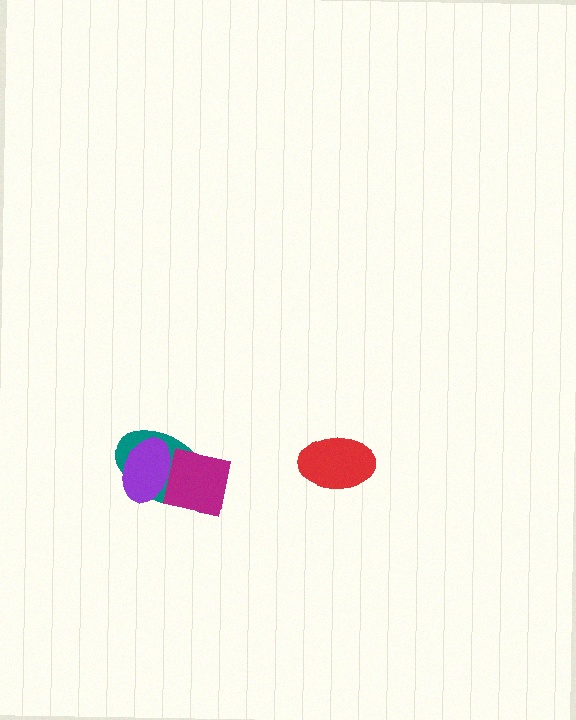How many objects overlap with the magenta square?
2 objects overlap with the magenta square.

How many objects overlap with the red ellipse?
0 objects overlap with the red ellipse.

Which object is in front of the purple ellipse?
The magenta square is in front of the purple ellipse.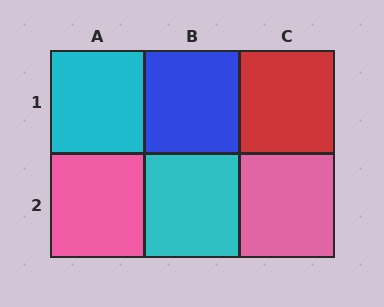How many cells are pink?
2 cells are pink.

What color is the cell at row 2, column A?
Pink.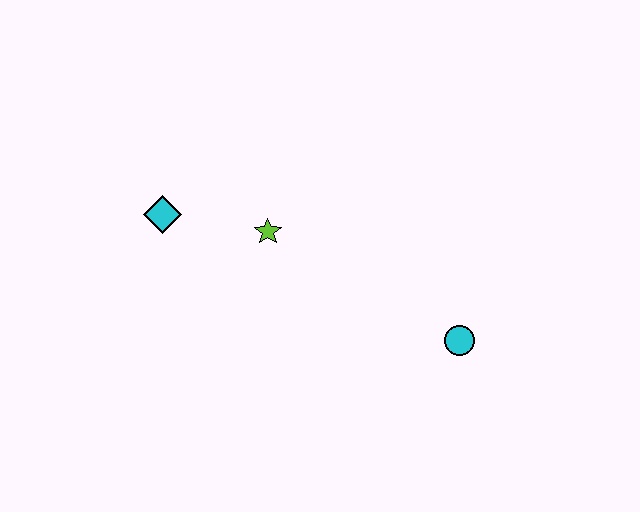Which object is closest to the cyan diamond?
The lime star is closest to the cyan diamond.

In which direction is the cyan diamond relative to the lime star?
The cyan diamond is to the left of the lime star.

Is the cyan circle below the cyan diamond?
Yes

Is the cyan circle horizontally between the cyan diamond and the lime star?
No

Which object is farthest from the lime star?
The cyan circle is farthest from the lime star.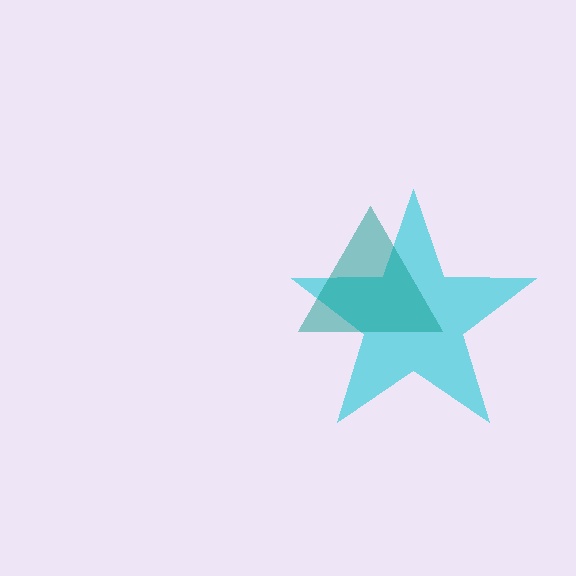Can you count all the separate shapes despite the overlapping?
Yes, there are 2 separate shapes.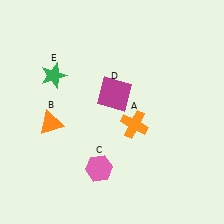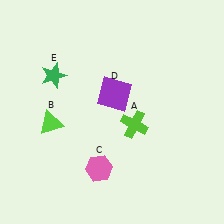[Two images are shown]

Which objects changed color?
A changed from orange to lime. B changed from orange to lime. D changed from magenta to purple.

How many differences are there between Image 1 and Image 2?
There are 3 differences between the two images.